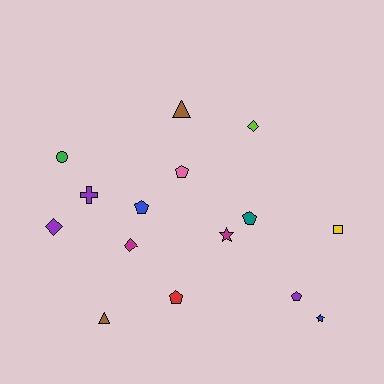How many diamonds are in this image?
There are 3 diamonds.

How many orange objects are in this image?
There are no orange objects.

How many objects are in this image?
There are 15 objects.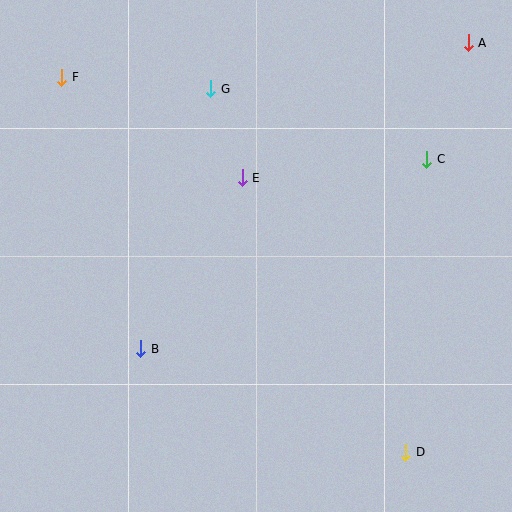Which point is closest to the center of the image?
Point E at (242, 178) is closest to the center.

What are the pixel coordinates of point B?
Point B is at (141, 349).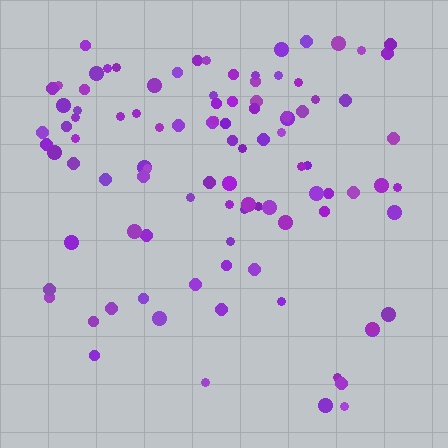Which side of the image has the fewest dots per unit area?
The bottom.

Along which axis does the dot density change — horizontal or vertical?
Vertical.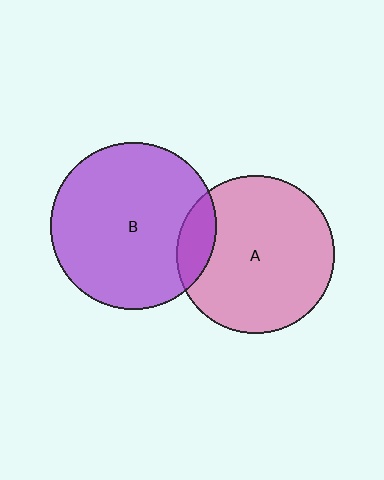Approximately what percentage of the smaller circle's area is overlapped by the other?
Approximately 15%.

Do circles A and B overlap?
Yes.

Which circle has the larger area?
Circle B (purple).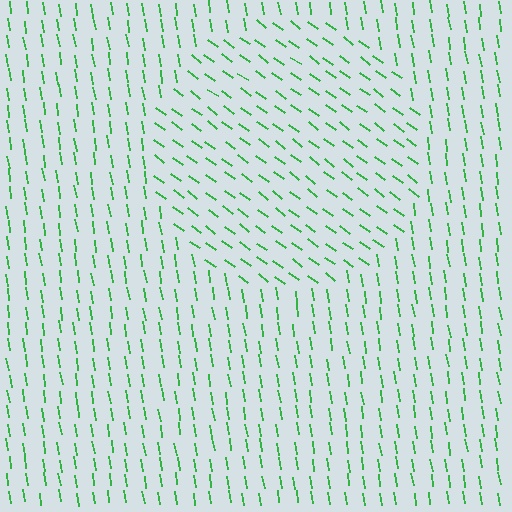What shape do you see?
I see a circle.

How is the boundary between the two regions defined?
The boundary is defined purely by a change in line orientation (approximately 45 degrees difference). All lines are the same color and thickness.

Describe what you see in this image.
The image is filled with small green line segments. A circle region in the image has lines oriented differently from the surrounding lines, creating a visible texture boundary.